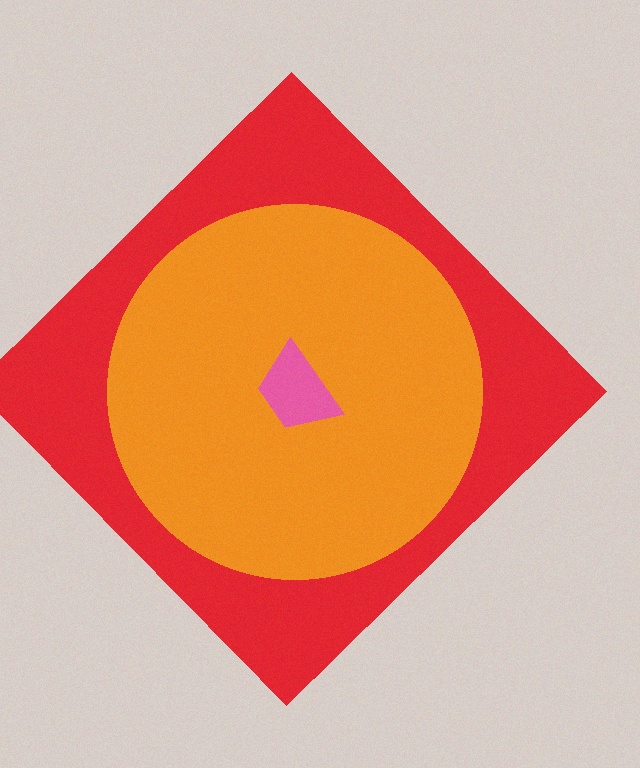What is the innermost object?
The pink trapezoid.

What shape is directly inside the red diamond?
The orange circle.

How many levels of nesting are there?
3.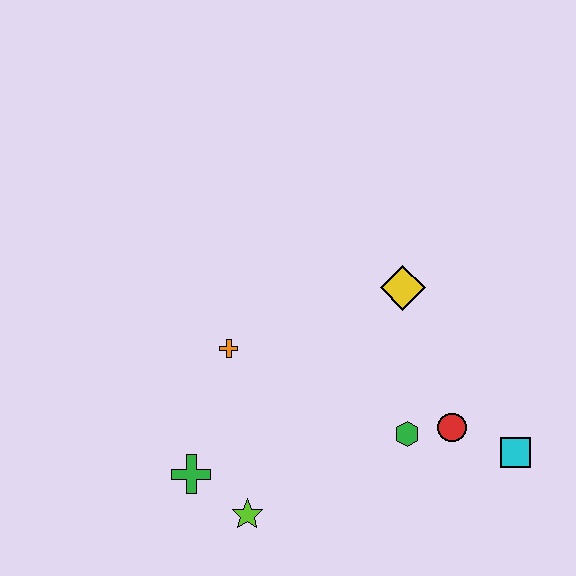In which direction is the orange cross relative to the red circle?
The orange cross is to the left of the red circle.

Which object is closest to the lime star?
The green cross is closest to the lime star.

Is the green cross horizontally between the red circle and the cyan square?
No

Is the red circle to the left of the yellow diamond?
No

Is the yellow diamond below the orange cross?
No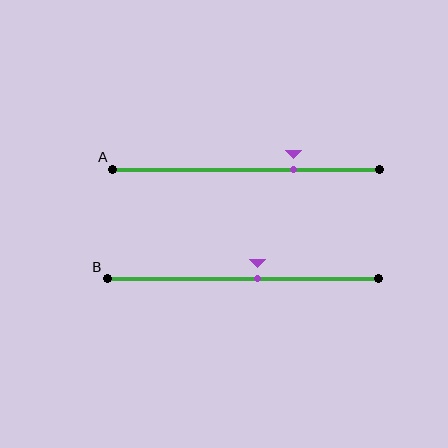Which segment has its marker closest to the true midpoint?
Segment B has its marker closest to the true midpoint.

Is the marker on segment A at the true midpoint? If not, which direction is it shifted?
No, the marker on segment A is shifted to the right by about 18% of the segment length.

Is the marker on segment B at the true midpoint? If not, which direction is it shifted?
No, the marker on segment B is shifted to the right by about 5% of the segment length.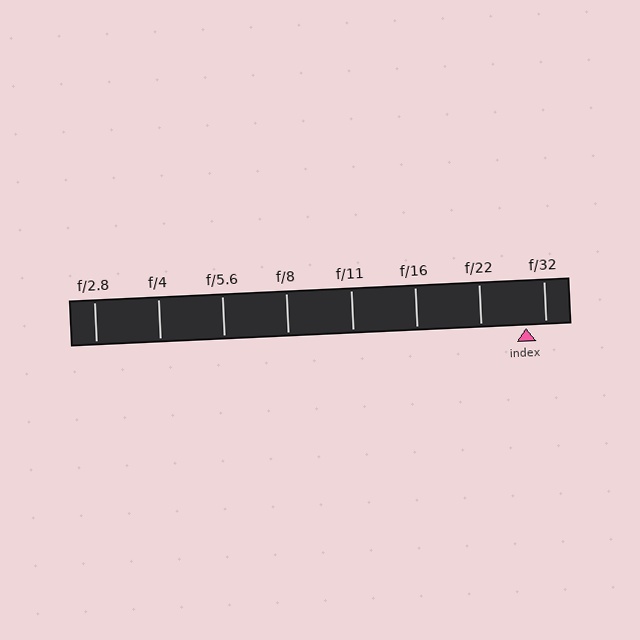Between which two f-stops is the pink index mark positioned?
The index mark is between f/22 and f/32.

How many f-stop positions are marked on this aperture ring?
There are 8 f-stop positions marked.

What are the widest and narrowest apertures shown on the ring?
The widest aperture shown is f/2.8 and the narrowest is f/32.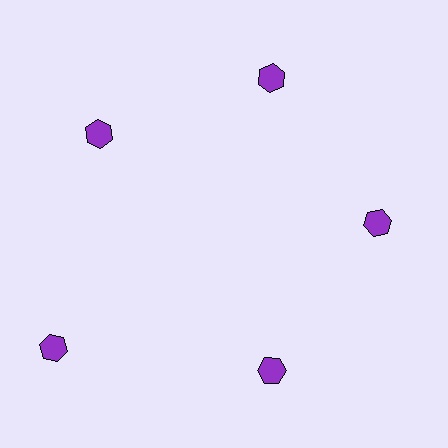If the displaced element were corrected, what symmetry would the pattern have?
It would have 5-fold rotational symmetry — the pattern would map onto itself every 72 degrees.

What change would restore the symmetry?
The symmetry would be restored by moving it inward, back onto the ring so that all 5 hexagons sit at equal angles and equal distance from the center.